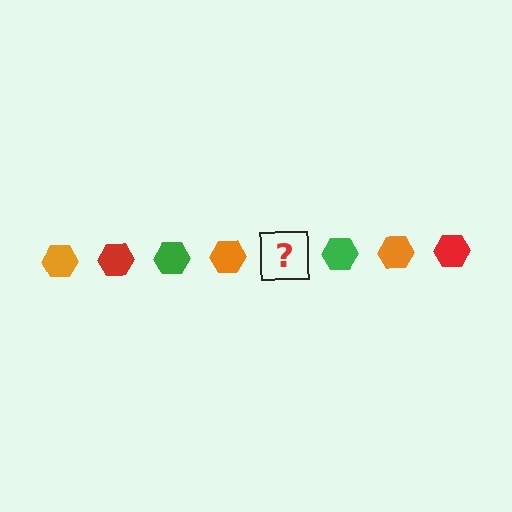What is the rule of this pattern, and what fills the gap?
The rule is that the pattern cycles through orange, red, green hexagons. The gap should be filled with a red hexagon.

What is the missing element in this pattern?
The missing element is a red hexagon.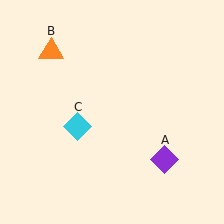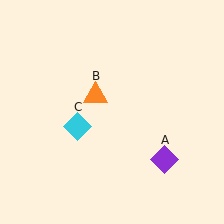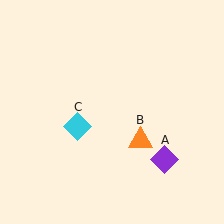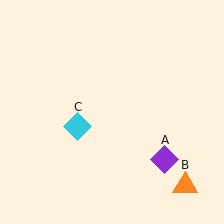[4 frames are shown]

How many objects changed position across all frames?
1 object changed position: orange triangle (object B).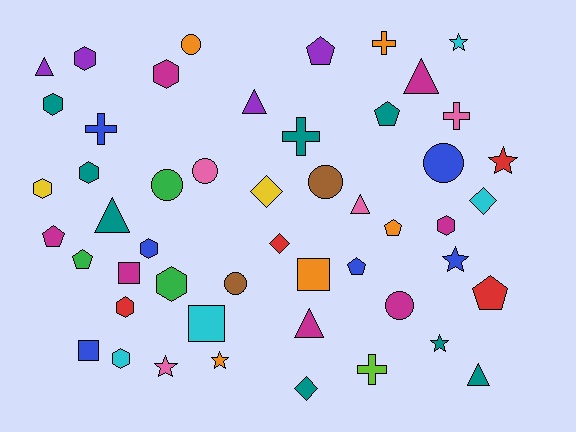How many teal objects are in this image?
There are 8 teal objects.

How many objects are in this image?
There are 50 objects.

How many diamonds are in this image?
There are 4 diamonds.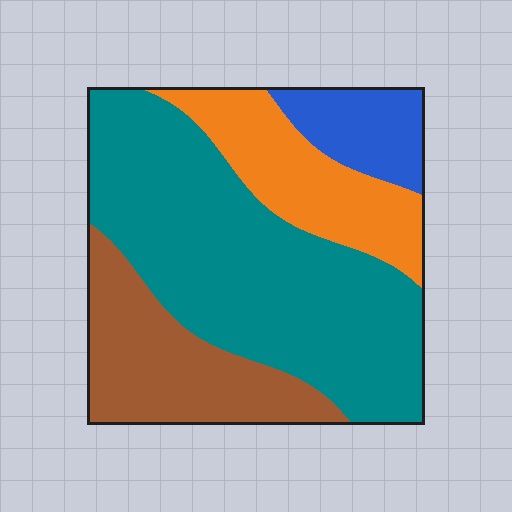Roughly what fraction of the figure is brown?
Brown covers 21% of the figure.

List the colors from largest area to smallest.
From largest to smallest: teal, brown, orange, blue.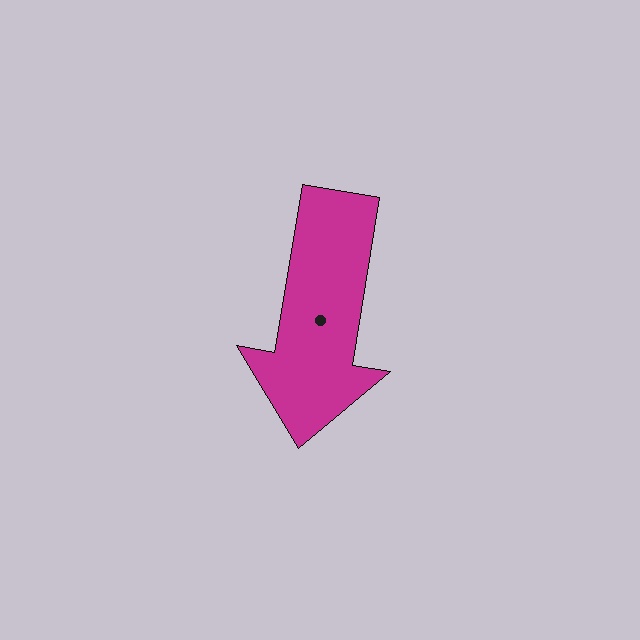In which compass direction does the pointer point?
South.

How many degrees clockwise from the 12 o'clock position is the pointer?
Approximately 189 degrees.